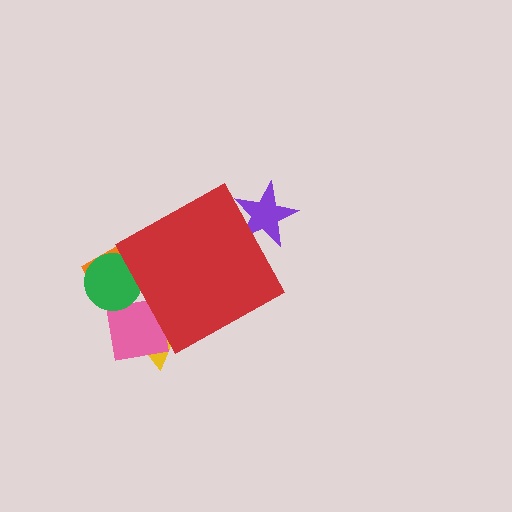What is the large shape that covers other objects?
A red diamond.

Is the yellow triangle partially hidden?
Yes, the yellow triangle is partially hidden behind the red diamond.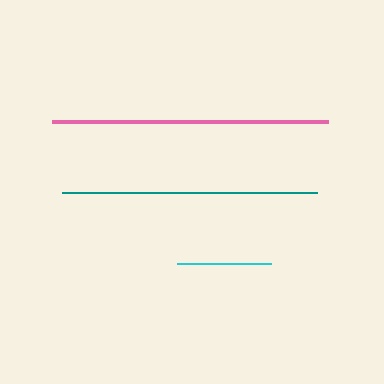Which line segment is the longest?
The pink line is the longest at approximately 276 pixels.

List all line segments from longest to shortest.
From longest to shortest: pink, teal, cyan.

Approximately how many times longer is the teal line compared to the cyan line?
The teal line is approximately 2.7 times the length of the cyan line.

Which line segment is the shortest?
The cyan line is the shortest at approximately 94 pixels.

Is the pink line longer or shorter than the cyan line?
The pink line is longer than the cyan line.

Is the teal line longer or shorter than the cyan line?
The teal line is longer than the cyan line.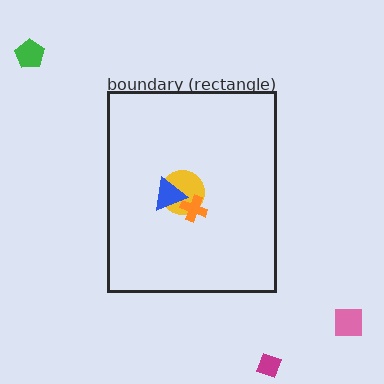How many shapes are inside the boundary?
3 inside, 3 outside.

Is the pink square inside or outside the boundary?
Outside.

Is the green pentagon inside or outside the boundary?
Outside.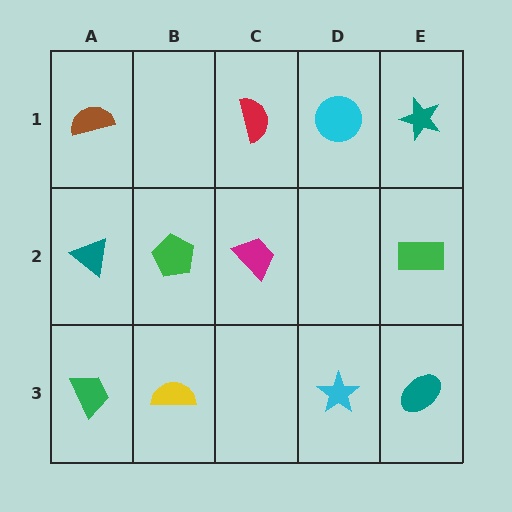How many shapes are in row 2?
4 shapes.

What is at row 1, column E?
A teal star.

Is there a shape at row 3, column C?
No, that cell is empty.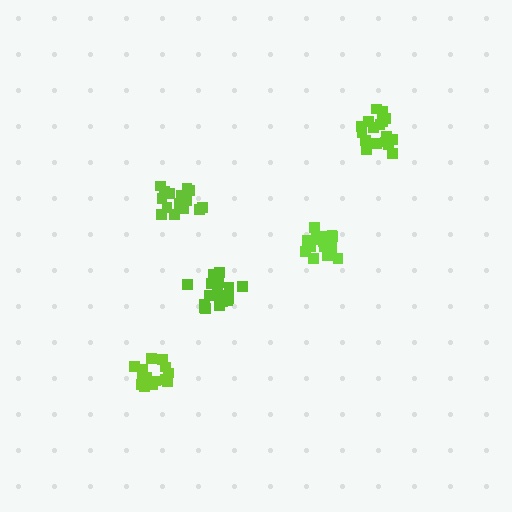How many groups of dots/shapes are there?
There are 5 groups.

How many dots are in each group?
Group 1: 18 dots, Group 2: 18 dots, Group 3: 17 dots, Group 4: 15 dots, Group 5: 21 dots (89 total).